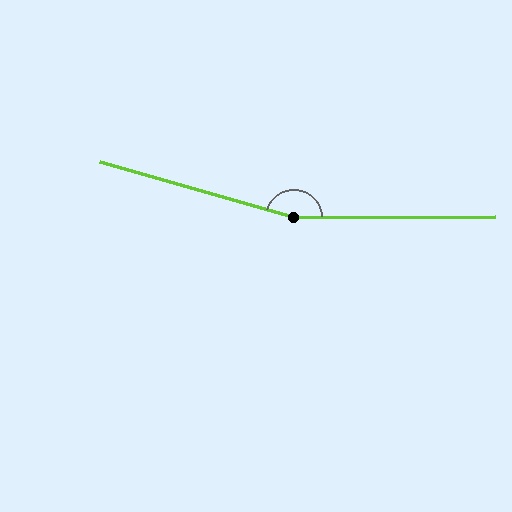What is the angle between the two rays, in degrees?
Approximately 164 degrees.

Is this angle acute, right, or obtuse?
It is obtuse.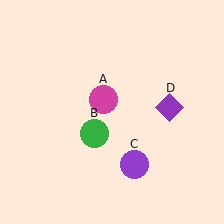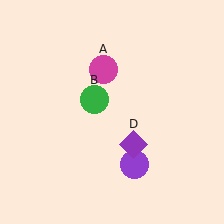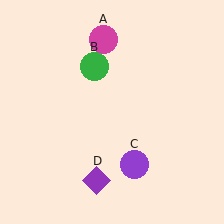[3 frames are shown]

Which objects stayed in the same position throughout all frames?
Purple circle (object C) remained stationary.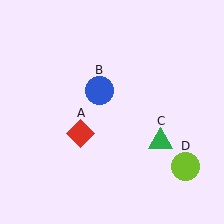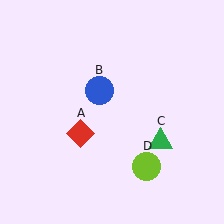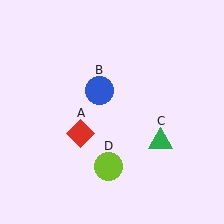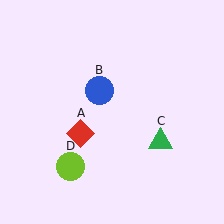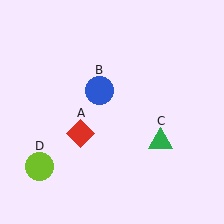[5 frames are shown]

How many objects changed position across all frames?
1 object changed position: lime circle (object D).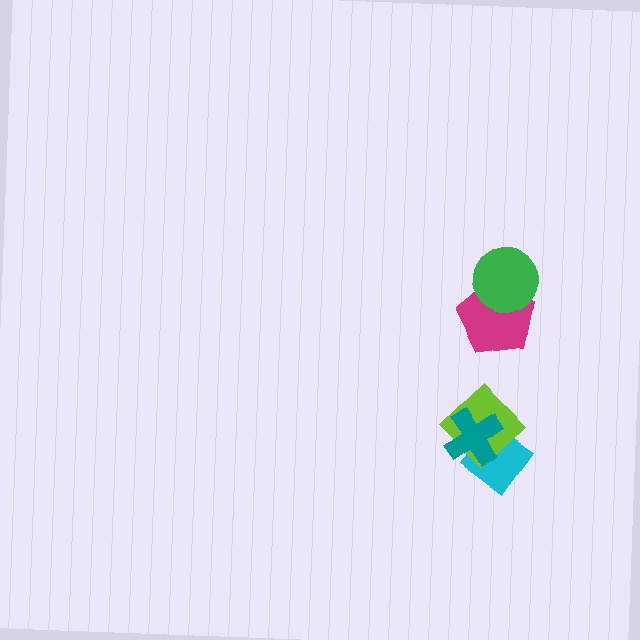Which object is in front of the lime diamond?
The teal cross is in front of the lime diamond.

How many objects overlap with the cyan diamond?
2 objects overlap with the cyan diamond.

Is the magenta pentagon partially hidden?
Yes, it is partially covered by another shape.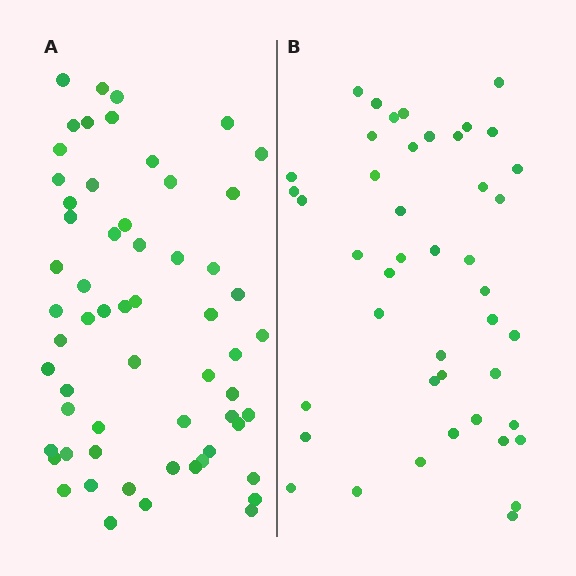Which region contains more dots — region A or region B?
Region A (the left region) has more dots.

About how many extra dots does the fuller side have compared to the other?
Region A has approximately 15 more dots than region B.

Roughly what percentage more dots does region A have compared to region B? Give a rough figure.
About 35% more.